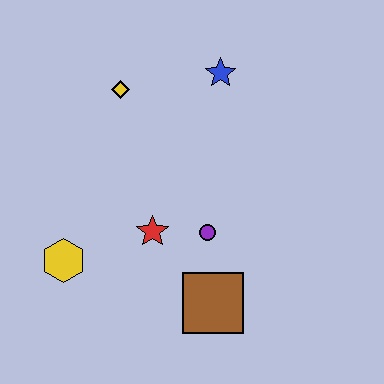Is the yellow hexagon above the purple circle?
No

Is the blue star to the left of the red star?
No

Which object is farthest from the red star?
The blue star is farthest from the red star.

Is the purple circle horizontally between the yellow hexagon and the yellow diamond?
No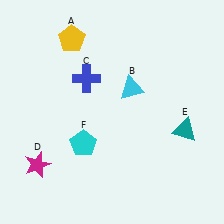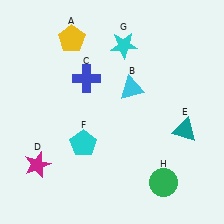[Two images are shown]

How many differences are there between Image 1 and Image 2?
There are 2 differences between the two images.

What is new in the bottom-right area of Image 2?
A green circle (H) was added in the bottom-right area of Image 2.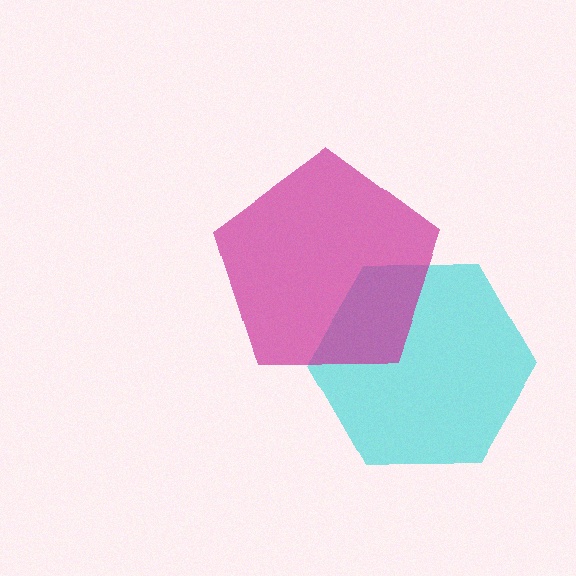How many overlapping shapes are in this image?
There are 2 overlapping shapes in the image.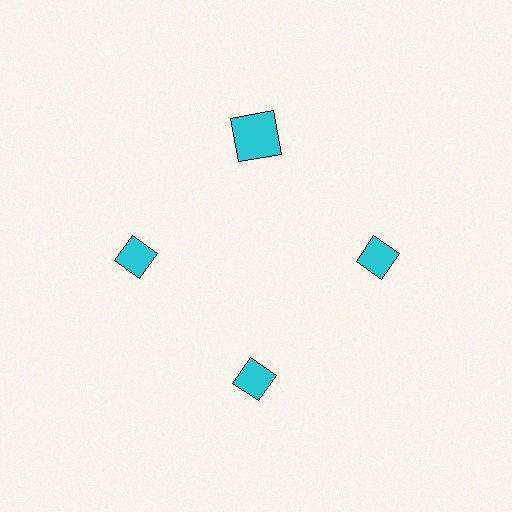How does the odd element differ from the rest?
It has a different shape: square instead of diamond.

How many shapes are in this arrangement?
There are 4 shapes arranged in a ring pattern.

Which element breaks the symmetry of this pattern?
The cyan square at roughly the 12 o'clock position breaks the symmetry. All other shapes are cyan diamonds.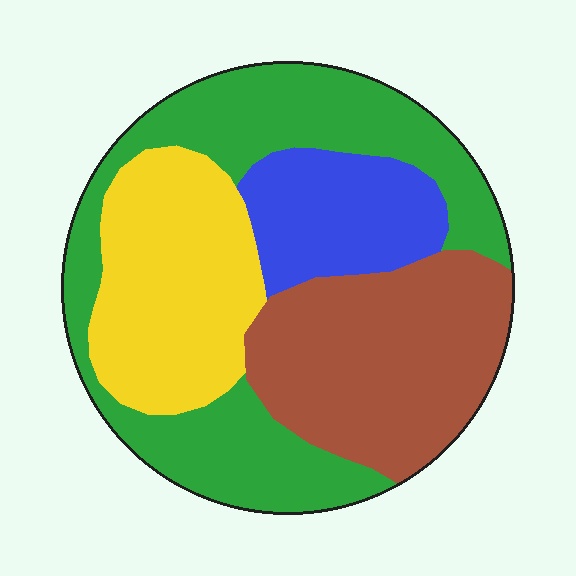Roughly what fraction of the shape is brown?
Brown covers roughly 25% of the shape.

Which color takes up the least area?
Blue, at roughly 15%.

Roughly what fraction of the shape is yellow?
Yellow takes up about one quarter (1/4) of the shape.